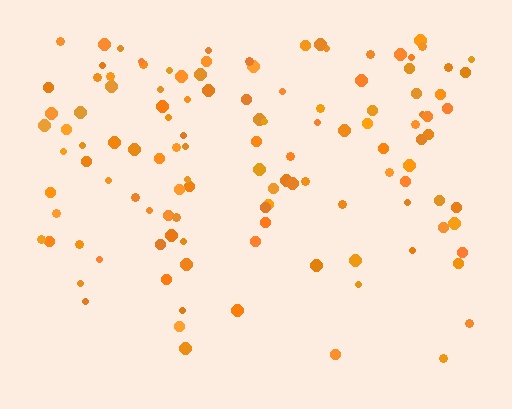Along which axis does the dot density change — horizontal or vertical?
Vertical.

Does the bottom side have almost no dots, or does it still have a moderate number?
Still a moderate number, just noticeably fewer than the top.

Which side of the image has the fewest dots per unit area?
The bottom.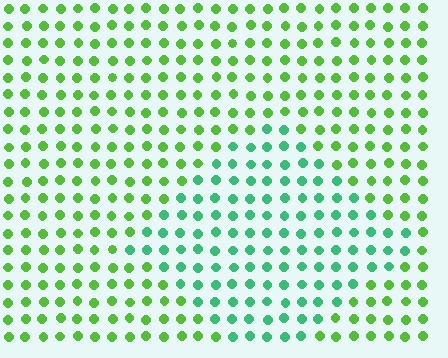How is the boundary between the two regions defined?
The boundary is defined purely by a slight shift in hue (about 42 degrees). Spacing, size, and orientation are identical on both sides.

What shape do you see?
I see a diamond.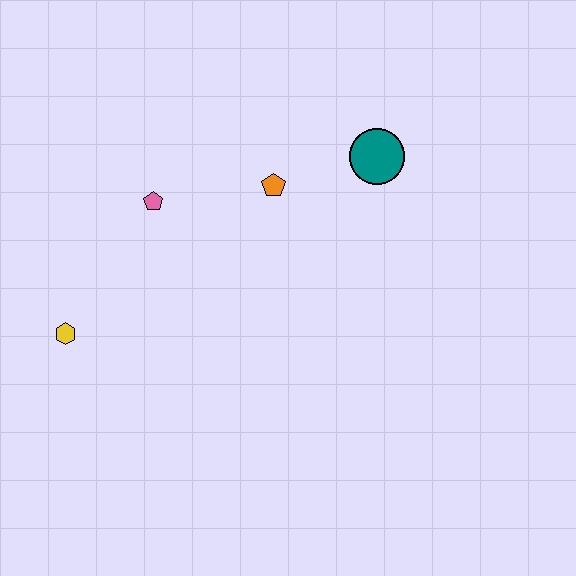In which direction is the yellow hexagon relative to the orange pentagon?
The yellow hexagon is to the left of the orange pentagon.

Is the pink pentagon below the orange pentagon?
Yes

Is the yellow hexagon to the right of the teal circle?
No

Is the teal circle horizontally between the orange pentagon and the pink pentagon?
No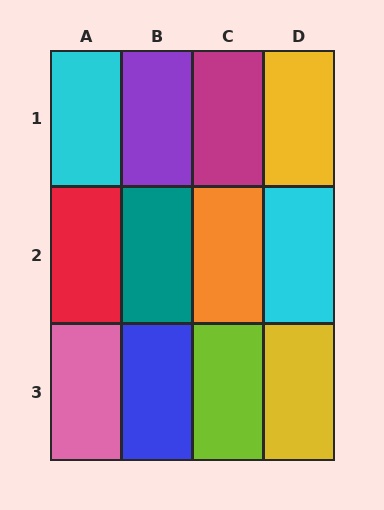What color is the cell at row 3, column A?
Pink.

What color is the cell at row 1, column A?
Cyan.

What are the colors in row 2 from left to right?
Red, teal, orange, cyan.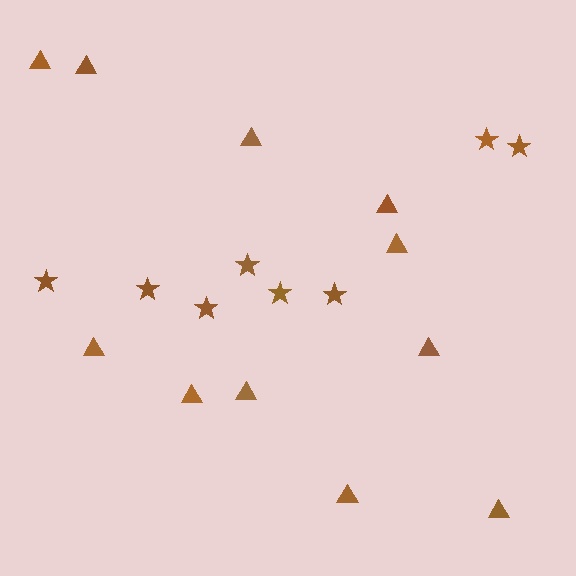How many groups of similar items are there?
There are 2 groups: one group of stars (8) and one group of triangles (11).